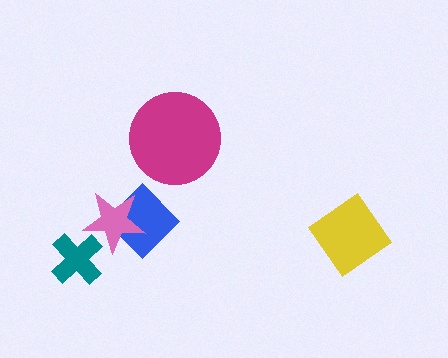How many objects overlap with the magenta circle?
0 objects overlap with the magenta circle.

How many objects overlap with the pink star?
2 objects overlap with the pink star.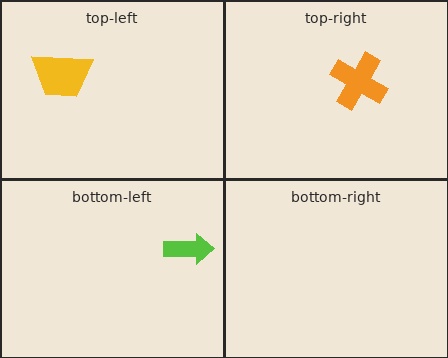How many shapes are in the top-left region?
1.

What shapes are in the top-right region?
The orange cross.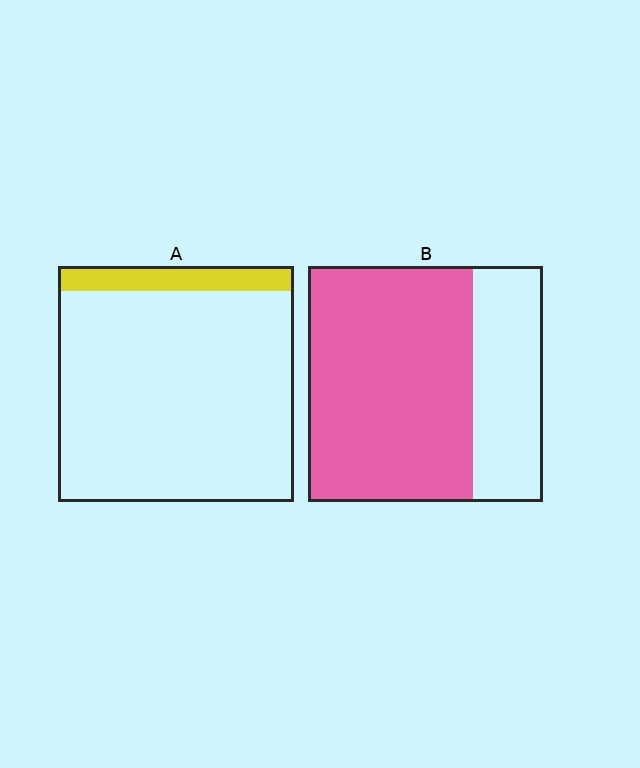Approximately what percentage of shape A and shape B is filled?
A is approximately 10% and B is approximately 70%.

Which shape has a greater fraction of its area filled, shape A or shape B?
Shape B.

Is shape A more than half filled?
No.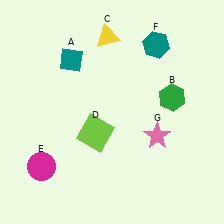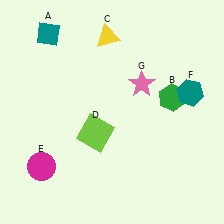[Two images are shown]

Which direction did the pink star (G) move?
The pink star (G) moved up.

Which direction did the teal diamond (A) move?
The teal diamond (A) moved up.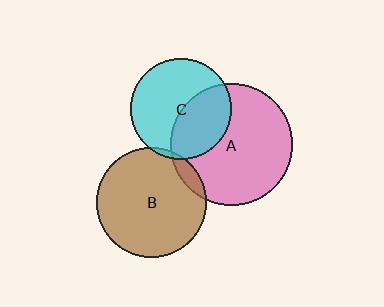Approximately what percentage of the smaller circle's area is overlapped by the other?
Approximately 10%.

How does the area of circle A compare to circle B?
Approximately 1.2 times.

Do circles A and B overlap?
Yes.